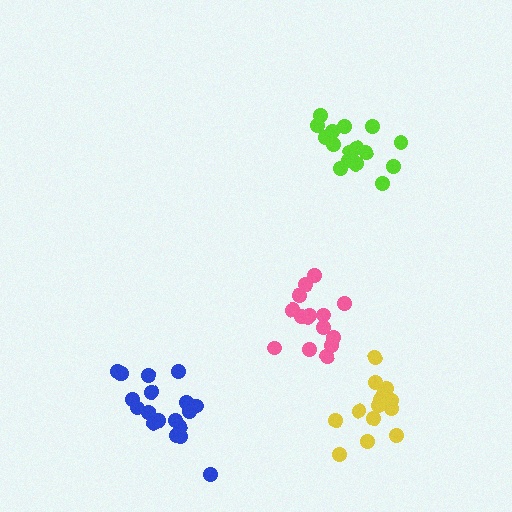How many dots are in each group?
Group 1: 15 dots, Group 2: 17 dots, Group 3: 20 dots, Group 4: 15 dots (67 total).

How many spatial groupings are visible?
There are 4 spatial groupings.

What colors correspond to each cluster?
The clusters are colored: pink, lime, blue, yellow.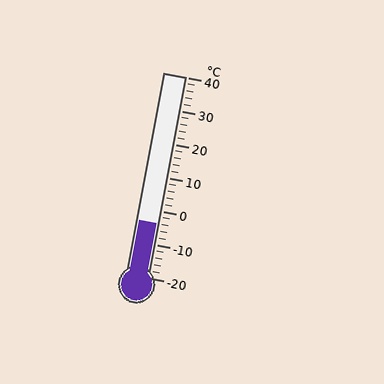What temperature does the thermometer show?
The thermometer shows approximately -4°C.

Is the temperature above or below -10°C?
The temperature is above -10°C.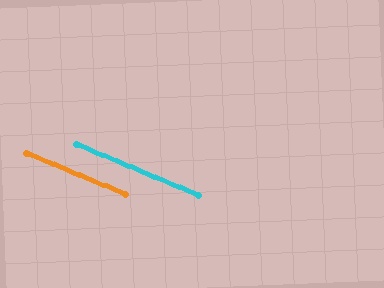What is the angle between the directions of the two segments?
Approximately 0 degrees.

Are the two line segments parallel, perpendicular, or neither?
Parallel — their directions differ by only 0.3°.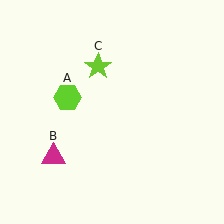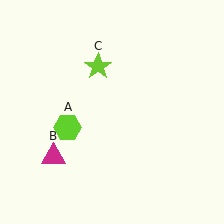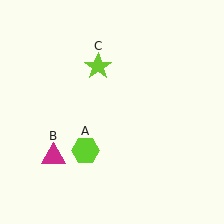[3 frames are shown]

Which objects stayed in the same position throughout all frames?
Magenta triangle (object B) and lime star (object C) remained stationary.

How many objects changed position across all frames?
1 object changed position: lime hexagon (object A).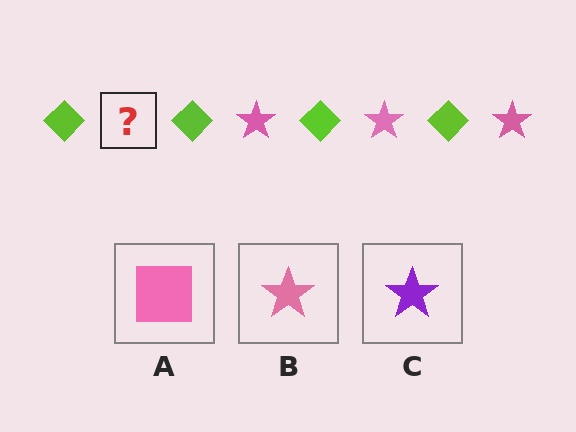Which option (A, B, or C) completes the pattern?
B.